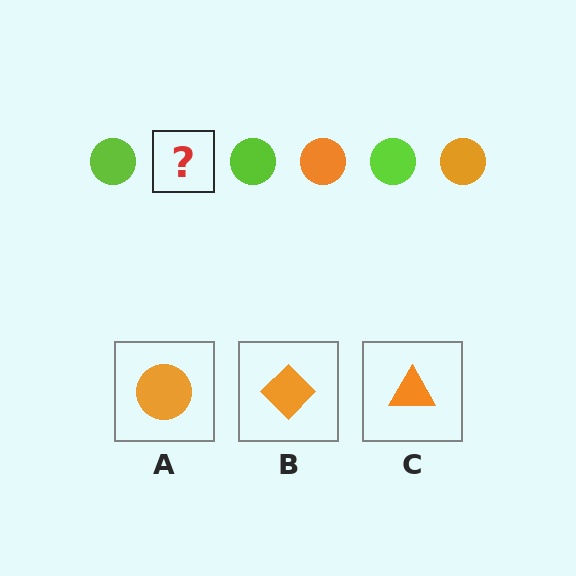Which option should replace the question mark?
Option A.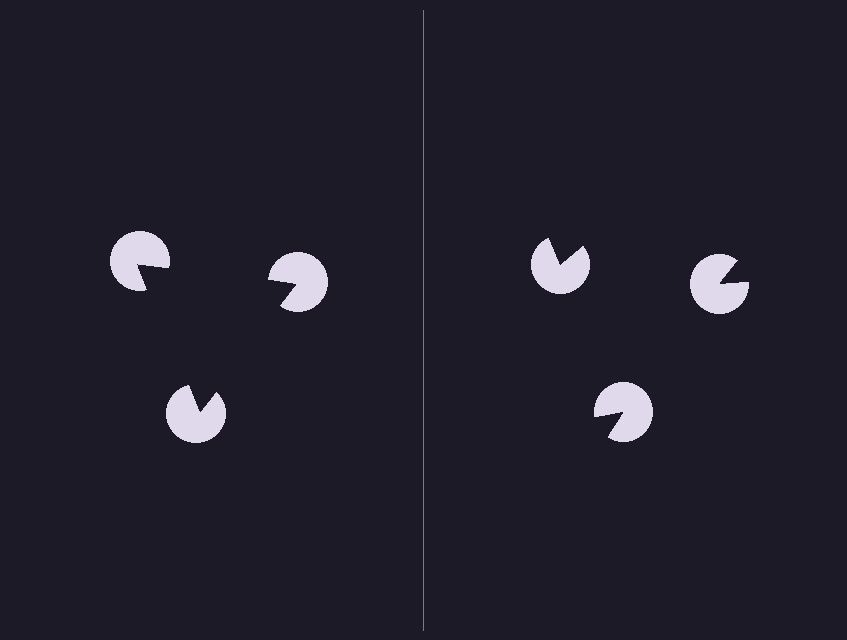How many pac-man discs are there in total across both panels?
6 — 3 on each side.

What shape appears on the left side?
An illusory triangle.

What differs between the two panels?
The pac-man discs are positioned identically on both sides; only the wedge orientations differ. On the left they align to a triangle; on the right they are misaligned.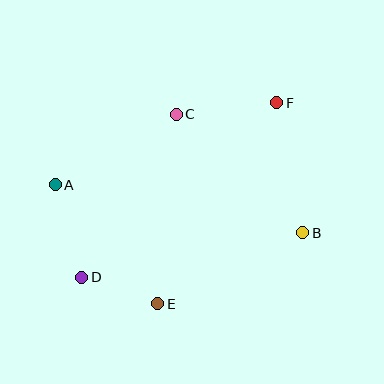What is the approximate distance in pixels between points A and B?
The distance between A and B is approximately 252 pixels.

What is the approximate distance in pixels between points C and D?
The distance between C and D is approximately 188 pixels.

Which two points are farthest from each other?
Points D and F are farthest from each other.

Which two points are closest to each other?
Points D and E are closest to each other.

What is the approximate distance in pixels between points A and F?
The distance between A and F is approximately 236 pixels.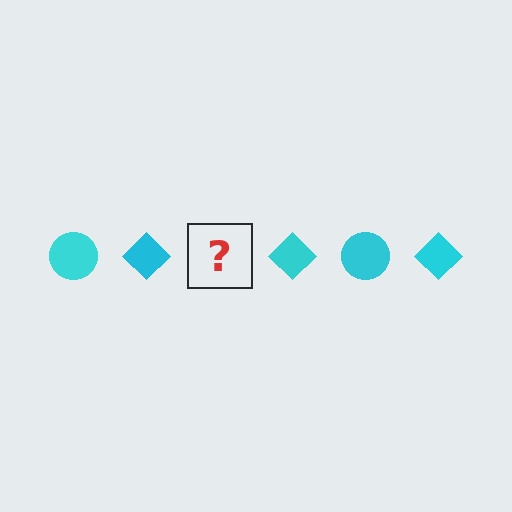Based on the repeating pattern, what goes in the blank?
The blank should be a cyan circle.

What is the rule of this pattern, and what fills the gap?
The rule is that the pattern cycles through circle, diamond shapes in cyan. The gap should be filled with a cyan circle.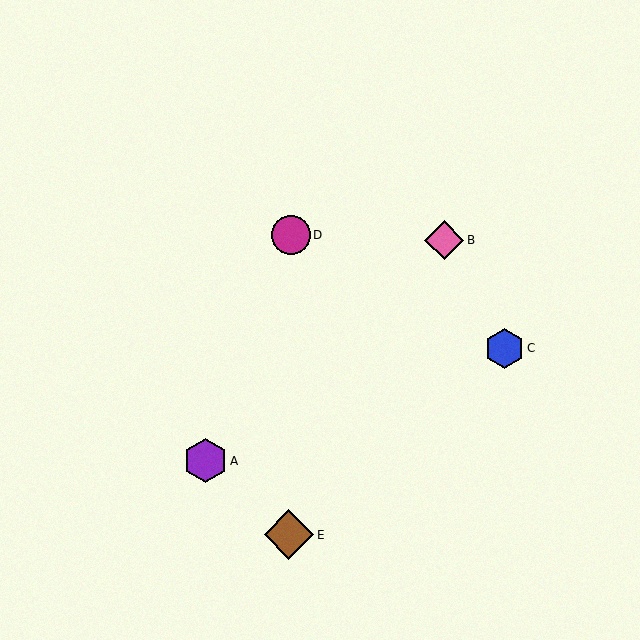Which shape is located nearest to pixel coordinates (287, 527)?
The brown diamond (labeled E) at (289, 535) is nearest to that location.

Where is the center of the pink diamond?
The center of the pink diamond is at (444, 240).